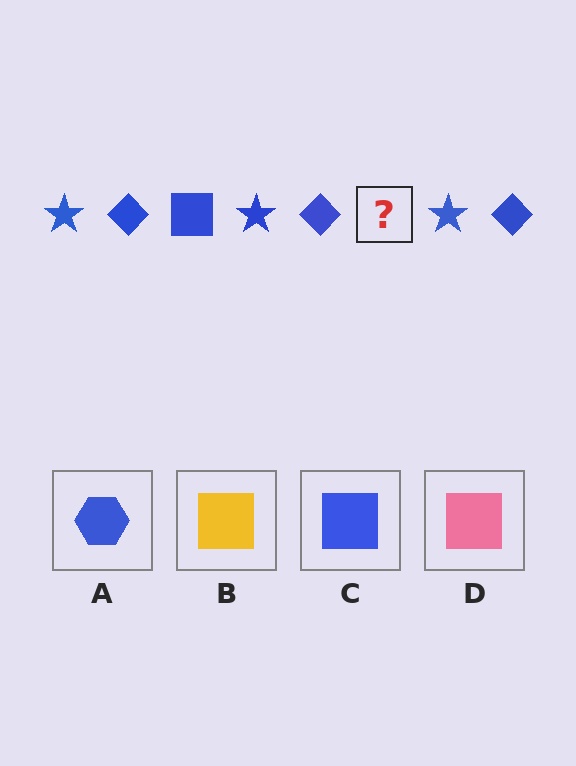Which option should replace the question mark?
Option C.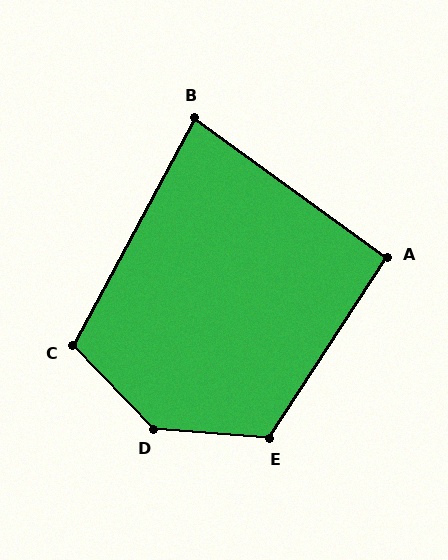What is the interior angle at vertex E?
Approximately 118 degrees (obtuse).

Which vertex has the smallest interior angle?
B, at approximately 82 degrees.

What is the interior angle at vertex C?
Approximately 108 degrees (obtuse).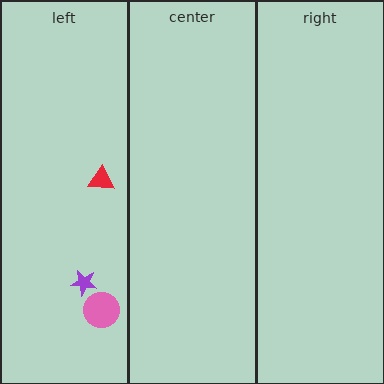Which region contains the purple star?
The left region.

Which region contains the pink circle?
The left region.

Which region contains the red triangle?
The left region.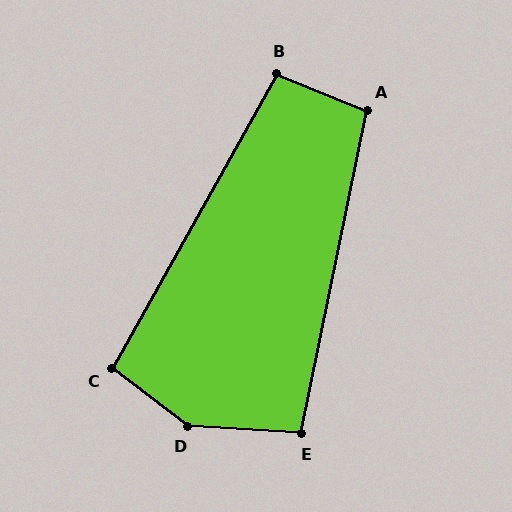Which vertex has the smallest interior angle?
B, at approximately 97 degrees.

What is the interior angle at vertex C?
Approximately 98 degrees (obtuse).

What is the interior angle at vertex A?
Approximately 100 degrees (obtuse).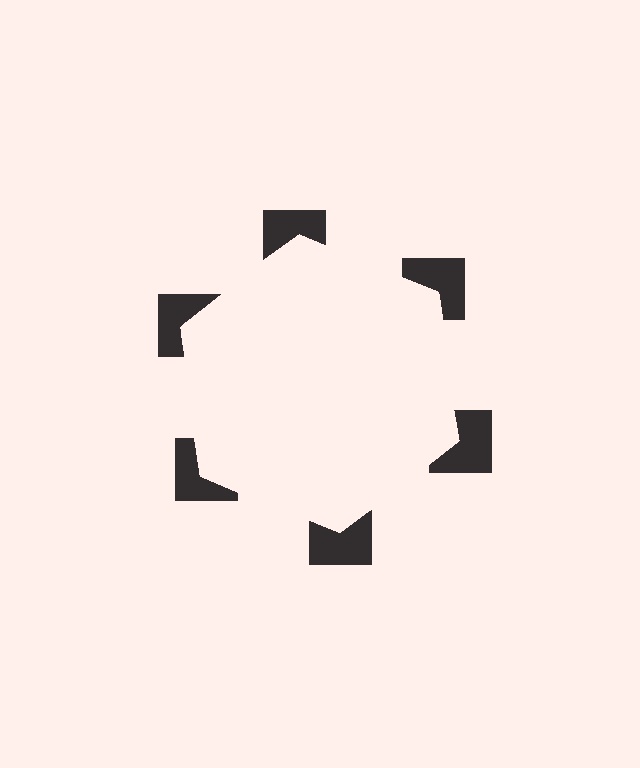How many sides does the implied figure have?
6 sides.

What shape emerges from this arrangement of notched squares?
An illusory hexagon — its edges are inferred from the aligned wedge cuts in the notched squares, not physically drawn.